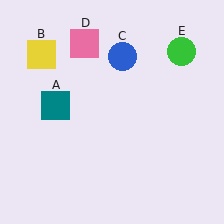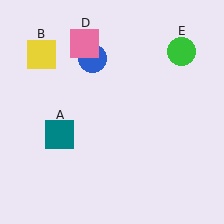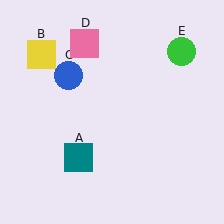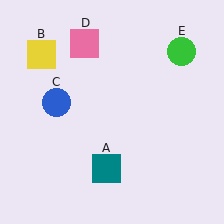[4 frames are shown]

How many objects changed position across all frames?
2 objects changed position: teal square (object A), blue circle (object C).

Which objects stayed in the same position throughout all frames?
Yellow square (object B) and pink square (object D) and green circle (object E) remained stationary.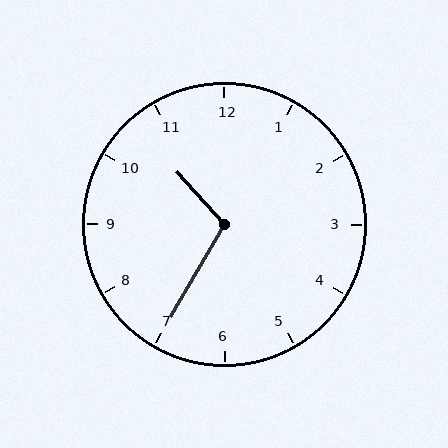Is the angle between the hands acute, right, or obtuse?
It is obtuse.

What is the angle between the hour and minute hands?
Approximately 108 degrees.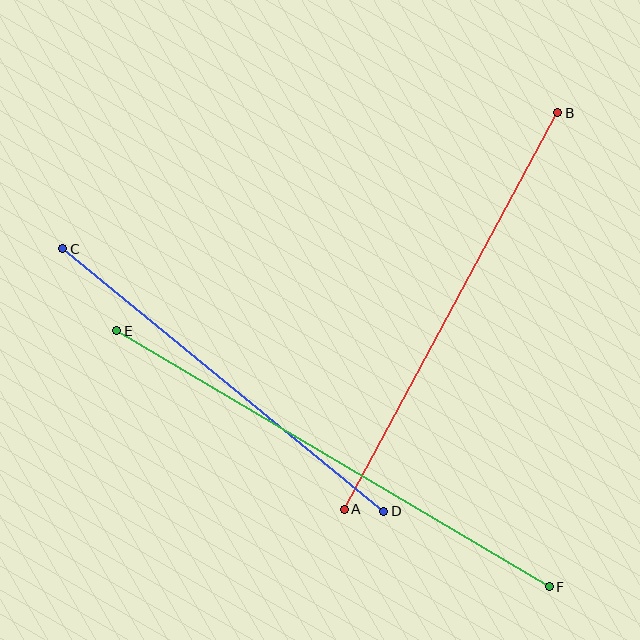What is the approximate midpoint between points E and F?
The midpoint is at approximately (333, 459) pixels.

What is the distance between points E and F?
The distance is approximately 502 pixels.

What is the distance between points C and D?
The distance is approximately 414 pixels.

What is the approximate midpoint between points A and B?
The midpoint is at approximately (451, 311) pixels.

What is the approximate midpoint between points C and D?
The midpoint is at approximately (223, 380) pixels.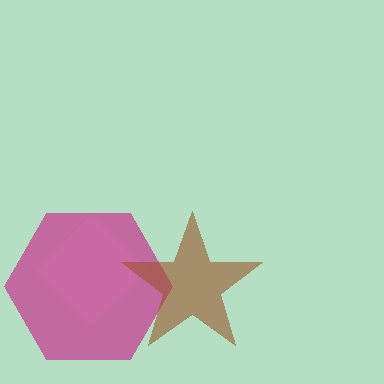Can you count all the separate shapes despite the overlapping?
Yes, there are 3 separate shapes.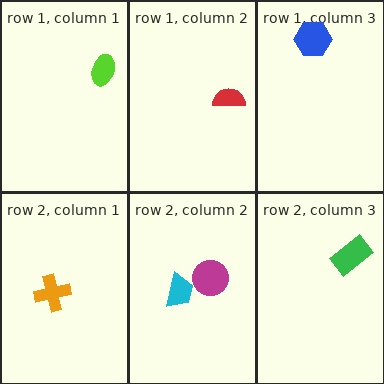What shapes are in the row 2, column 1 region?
The orange cross.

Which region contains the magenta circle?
The row 2, column 2 region.